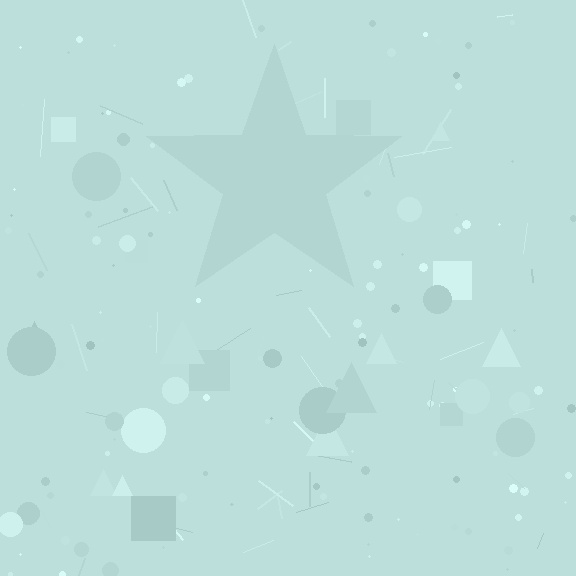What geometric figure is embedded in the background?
A star is embedded in the background.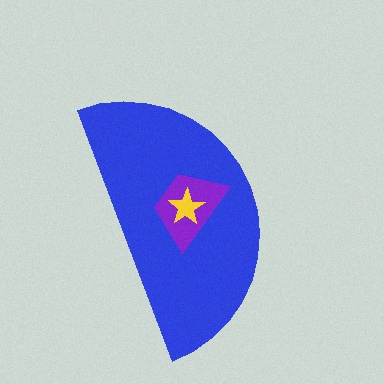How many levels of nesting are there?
3.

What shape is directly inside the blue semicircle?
The purple trapezoid.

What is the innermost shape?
The yellow star.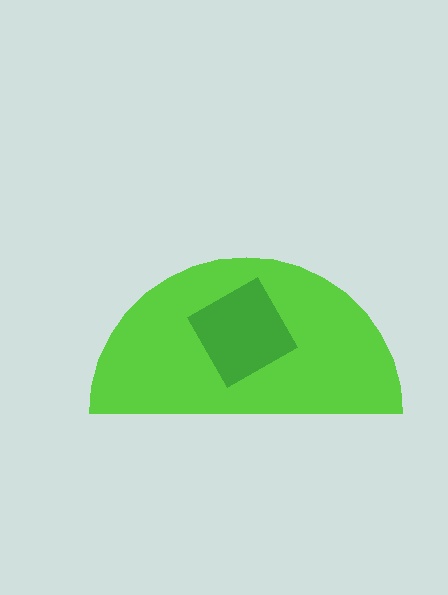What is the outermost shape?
The lime semicircle.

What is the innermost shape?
The green diamond.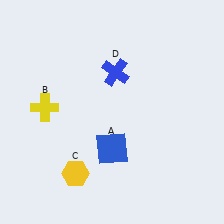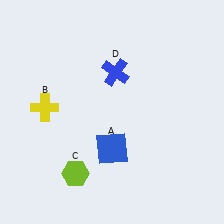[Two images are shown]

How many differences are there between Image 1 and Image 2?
There is 1 difference between the two images.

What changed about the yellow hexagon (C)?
In Image 1, C is yellow. In Image 2, it changed to lime.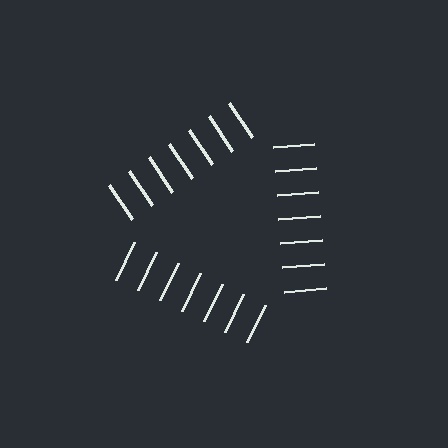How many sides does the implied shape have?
3 sides — the line-ends trace a triangle.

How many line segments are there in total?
21 — 7 along each of the 3 edges.